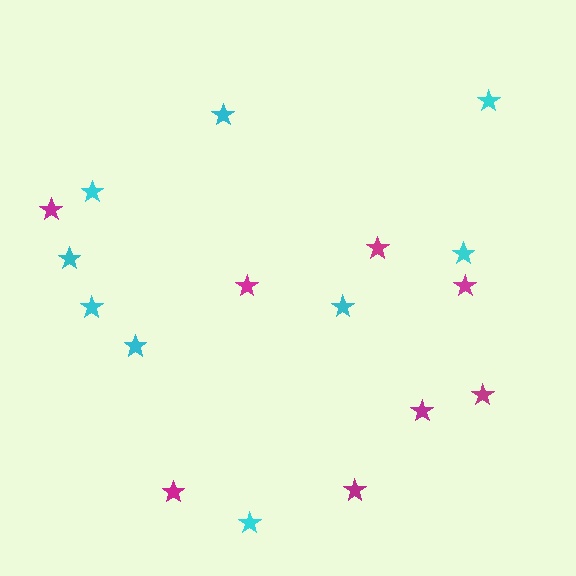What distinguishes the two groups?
There are 2 groups: one group of magenta stars (8) and one group of cyan stars (9).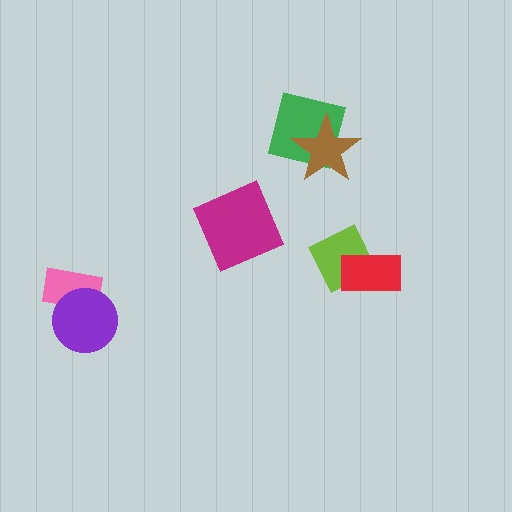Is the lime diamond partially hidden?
Yes, it is partially covered by another shape.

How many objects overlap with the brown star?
1 object overlaps with the brown star.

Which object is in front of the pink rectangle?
The purple circle is in front of the pink rectangle.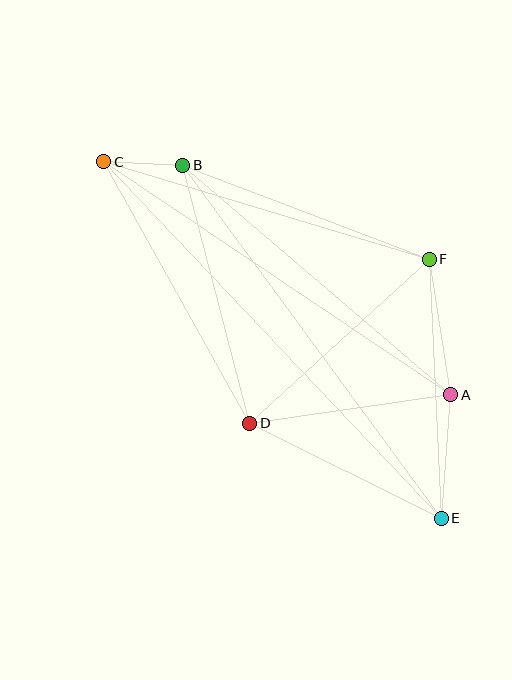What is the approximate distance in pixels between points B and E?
The distance between B and E is approximately 437 pixels.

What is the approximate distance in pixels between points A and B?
The distance between A and B is approximately 352 pixels.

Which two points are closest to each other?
Points B and C are closest to each other.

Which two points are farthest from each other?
Points C and E are farthest from each other.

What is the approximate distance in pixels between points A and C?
The distance between A and C is approximately 418 pixels.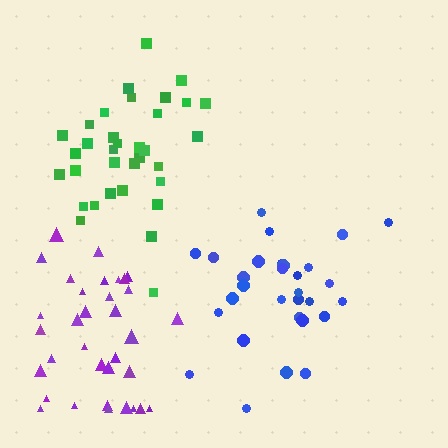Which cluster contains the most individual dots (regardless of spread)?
Green (34).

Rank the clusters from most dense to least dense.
blue, green, purple.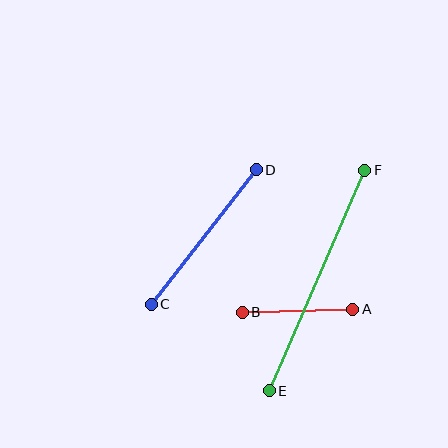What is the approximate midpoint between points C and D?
The midpoint is at approximately (204, 237) pixels.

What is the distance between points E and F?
The distance is approximately 240 pixels.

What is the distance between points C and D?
The distance is approximately 170 pixels.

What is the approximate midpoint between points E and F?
The midpoint is at approximately (317, 280) pixels.